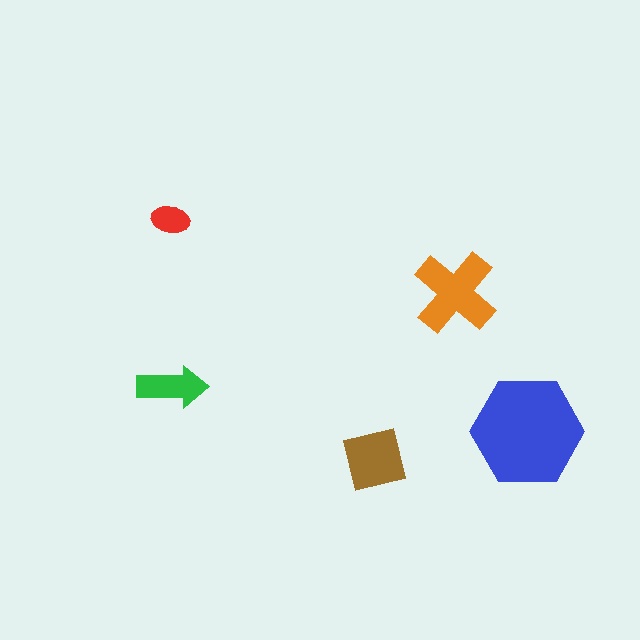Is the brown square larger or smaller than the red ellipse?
Larger.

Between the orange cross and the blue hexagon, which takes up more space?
The blue hexagon.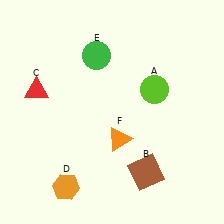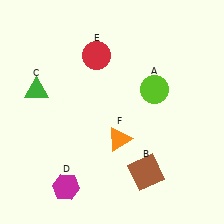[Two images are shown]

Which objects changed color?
C changed from red to green. D changed from orange to magenta. E changed from green to red.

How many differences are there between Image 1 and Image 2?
There are 3 differences between the two images.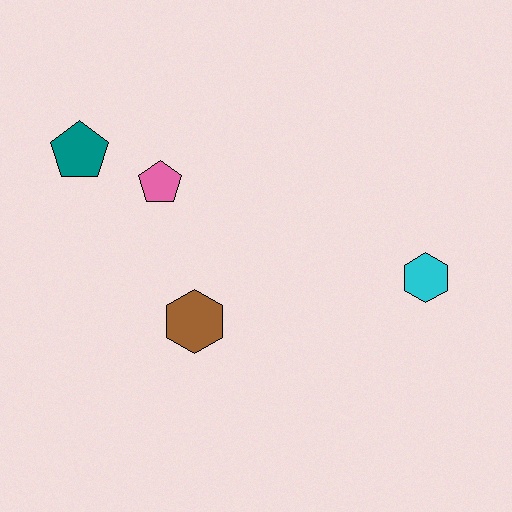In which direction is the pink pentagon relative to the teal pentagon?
The pink pentagon is to the right of the teal pentagon.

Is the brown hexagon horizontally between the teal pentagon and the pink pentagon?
No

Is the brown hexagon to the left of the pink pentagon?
No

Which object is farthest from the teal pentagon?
The cyan hexagon is farthest from the teal pentagon.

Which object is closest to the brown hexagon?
The pink pentagon is closest to the brown hexagon.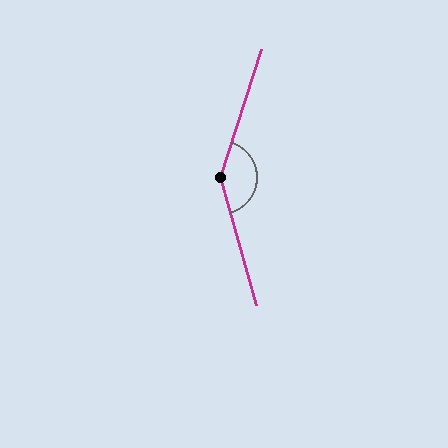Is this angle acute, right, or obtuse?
It is obtuse.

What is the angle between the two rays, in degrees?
Approximately 147 degrees.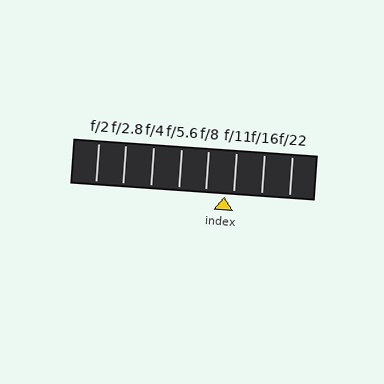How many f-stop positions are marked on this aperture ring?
There are 8 f-stop positions marked.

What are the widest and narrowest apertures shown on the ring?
The widest aperture shown is f/2 and the narrowest is f/22.